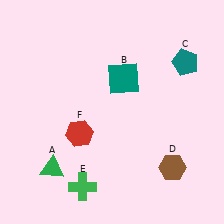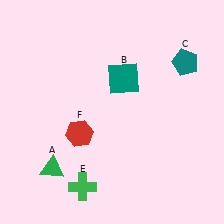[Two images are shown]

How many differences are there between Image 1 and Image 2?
There is 1 difference between the two images.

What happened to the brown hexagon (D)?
The brown hexagon (D) was removed in Image 2. It was in the bottom-right area of Image 1.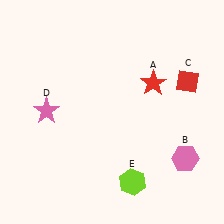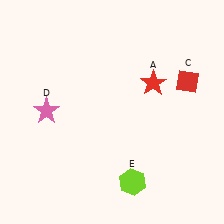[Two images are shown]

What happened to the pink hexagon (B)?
The pink hexagon (B) was removed in Image 2. It was in the bottom-right area of Image 1.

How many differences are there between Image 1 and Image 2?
There is 1 difference between the two images.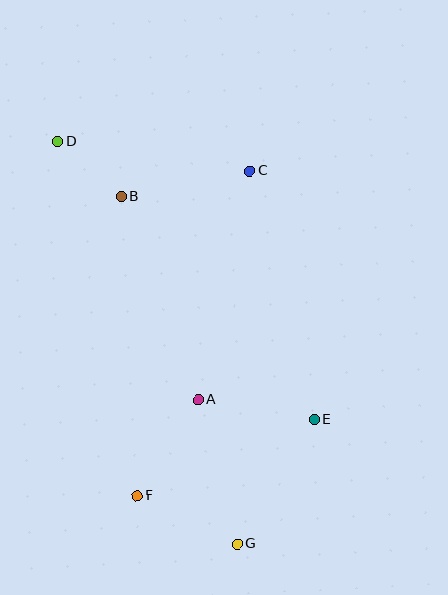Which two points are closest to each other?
Points B and D are closest to each other.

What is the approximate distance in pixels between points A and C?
The distance between A and C is approximately 235 pixels.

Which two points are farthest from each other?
Points D and G are farthest from each other.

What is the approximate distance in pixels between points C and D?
The distance between C and D is approximately 194 pixels.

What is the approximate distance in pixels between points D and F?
The distance between D and F is approximately 363 pixels.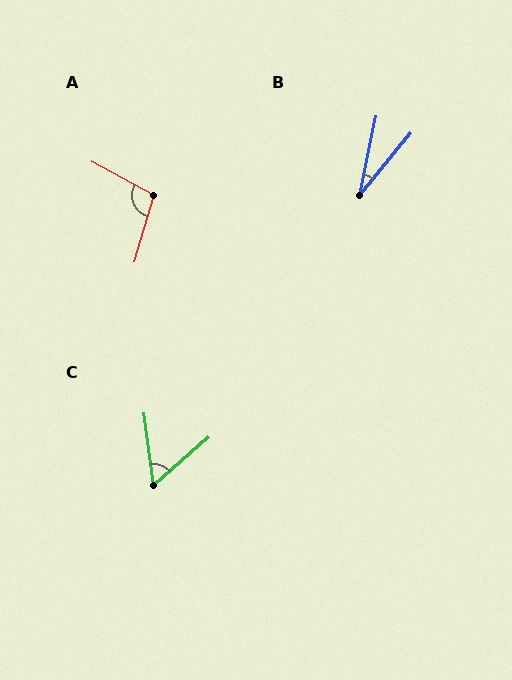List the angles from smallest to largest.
B (29°), C (56°), A (102°).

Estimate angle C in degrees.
Approximately 56 degrees.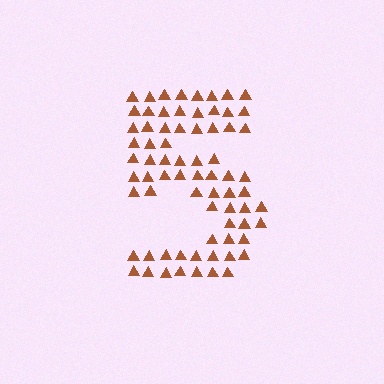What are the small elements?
The small elements are triangles.